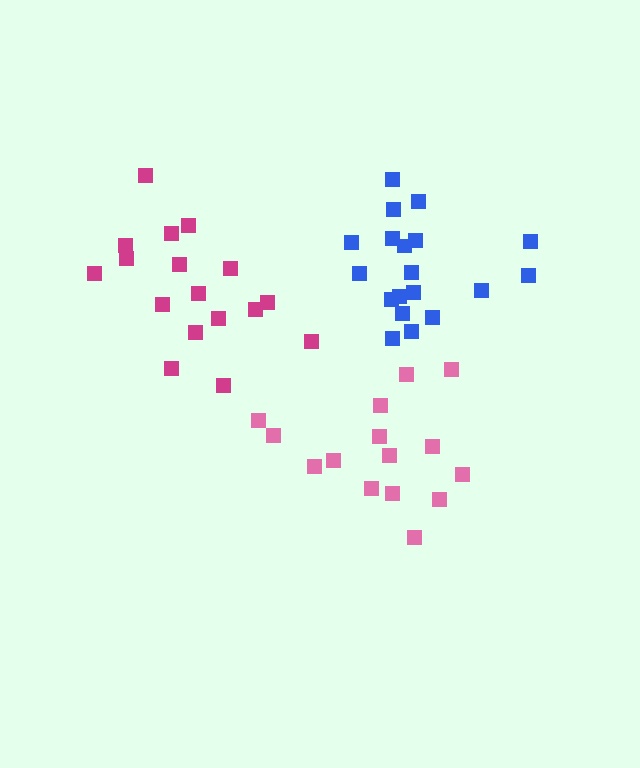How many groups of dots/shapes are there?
There are 3 groups.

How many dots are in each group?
Group 1: 15 dots, Group 2: 17 dots, Group 3: 19 dots (51 total).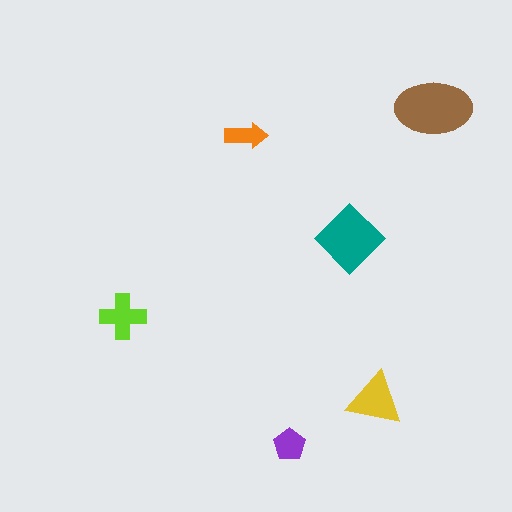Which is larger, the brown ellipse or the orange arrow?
The brown ellipse.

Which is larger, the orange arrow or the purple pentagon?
The purple pentagon.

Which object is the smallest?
The orange arrow.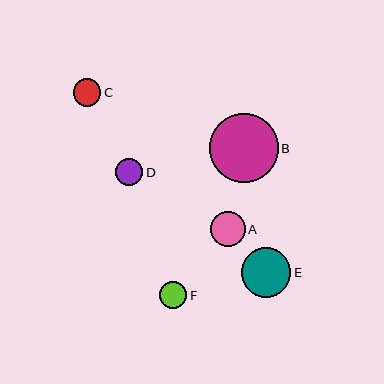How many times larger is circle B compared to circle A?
Circle B is approximately 2.0 times the size of circle A.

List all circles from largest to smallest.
From largest to smallest: B, E, A, F, C, D.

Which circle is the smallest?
Circle D is the smallest with a size of approximately 27 pixels.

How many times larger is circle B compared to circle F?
Circle B is approximately 2.5 times the size of circle F.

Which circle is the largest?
Circle B is the largest with a size of approximately 69 pixels.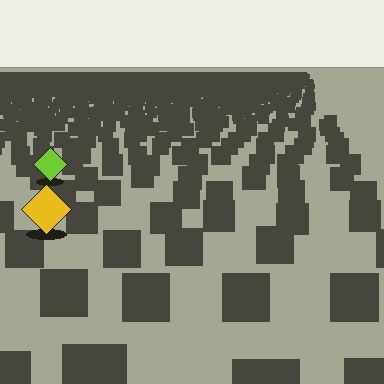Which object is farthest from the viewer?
The lime diamond is farthest from the viewer. It appears smaller and the ground texture around it is denser.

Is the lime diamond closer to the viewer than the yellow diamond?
No. The yellow diamond is closer — you can tell from the texture gradient: the ground texture is coarser near it.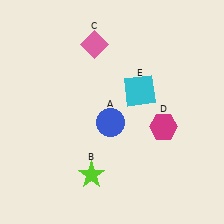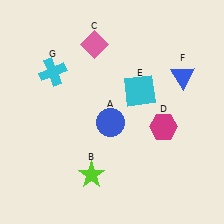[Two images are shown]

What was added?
A blue triangle (F), a cyan cross (G) were added in Image 2.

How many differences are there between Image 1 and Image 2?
There are 2 differences between the two images.